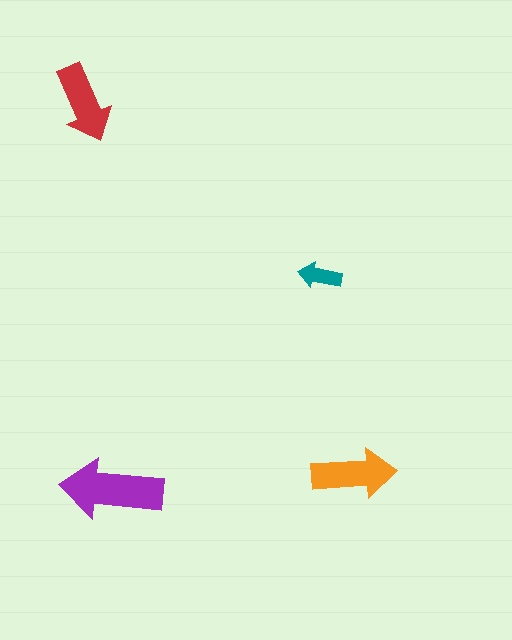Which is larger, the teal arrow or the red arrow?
The red one.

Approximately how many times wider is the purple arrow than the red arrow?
About 1.5 times wider.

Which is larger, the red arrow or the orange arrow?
The orange one.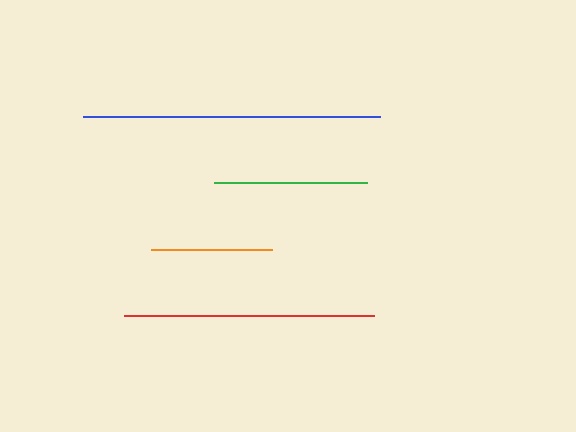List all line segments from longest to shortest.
From longest to shortest: blue, red, green, orange.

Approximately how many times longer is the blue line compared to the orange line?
The blue line is approximately 2.5 times the length of the orange line.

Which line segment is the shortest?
The orange line is the shortest at approximately 121 pixels.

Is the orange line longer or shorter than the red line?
The red line is longer than the orange line.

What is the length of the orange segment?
The orange segment is approximately 121 pixels long.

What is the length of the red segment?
The red segment is approximately 251 pixels long.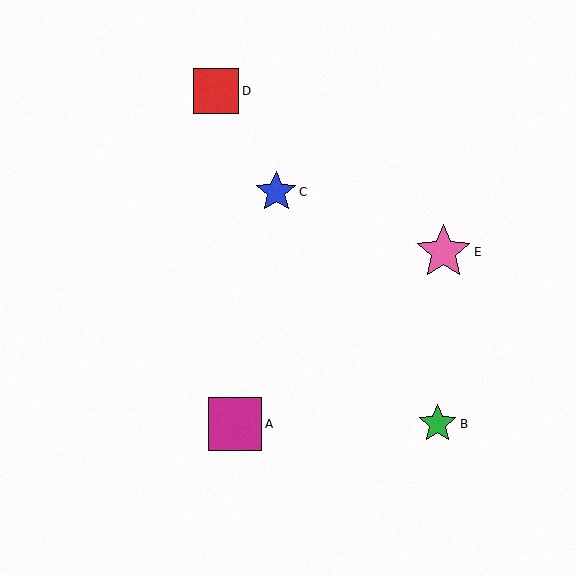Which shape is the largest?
The pink star (labeled E) is the largest.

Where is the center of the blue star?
The center of the blue star is at (276, 192).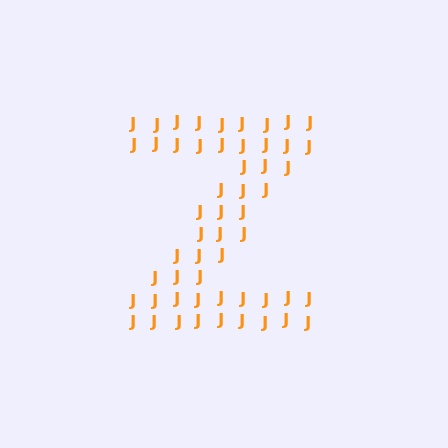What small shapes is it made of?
It is made of small letter J's.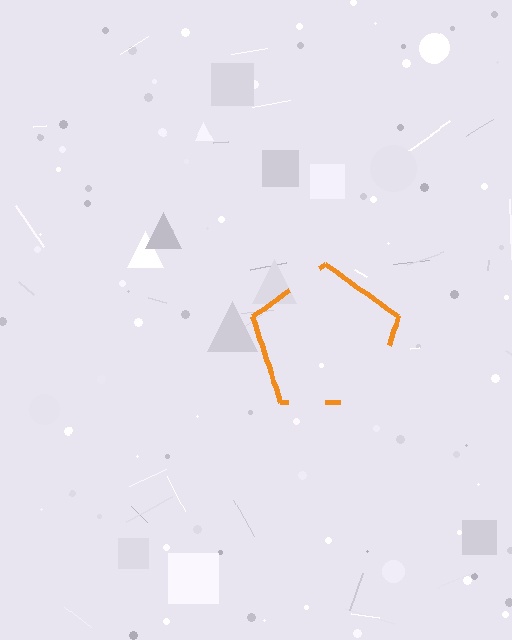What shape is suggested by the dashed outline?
The dashed outline suggests a pentagon.